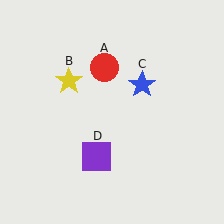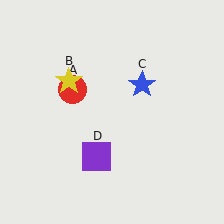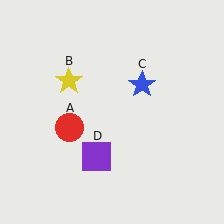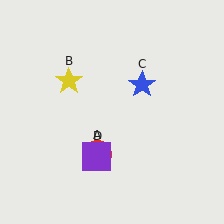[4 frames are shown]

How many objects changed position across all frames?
1 object changed position: red circle (object A).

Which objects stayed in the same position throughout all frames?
Yellow star (object B) and blue star (object C) and purple square (object D) remained stationary.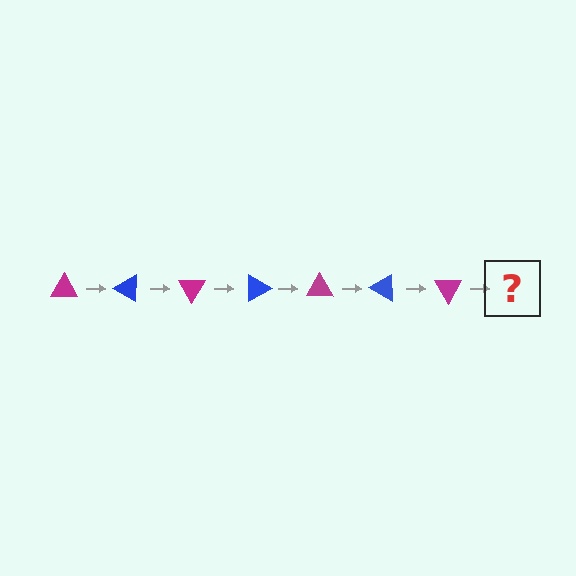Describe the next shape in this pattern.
It should be a blue triangle, rotated 210 degrees from the start.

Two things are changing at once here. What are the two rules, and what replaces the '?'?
The two rules are that it rotates 30 degrees each step and the color cycles through magenta and blue. The '?' should be a blue triangle, rotated 210 degrees from the start.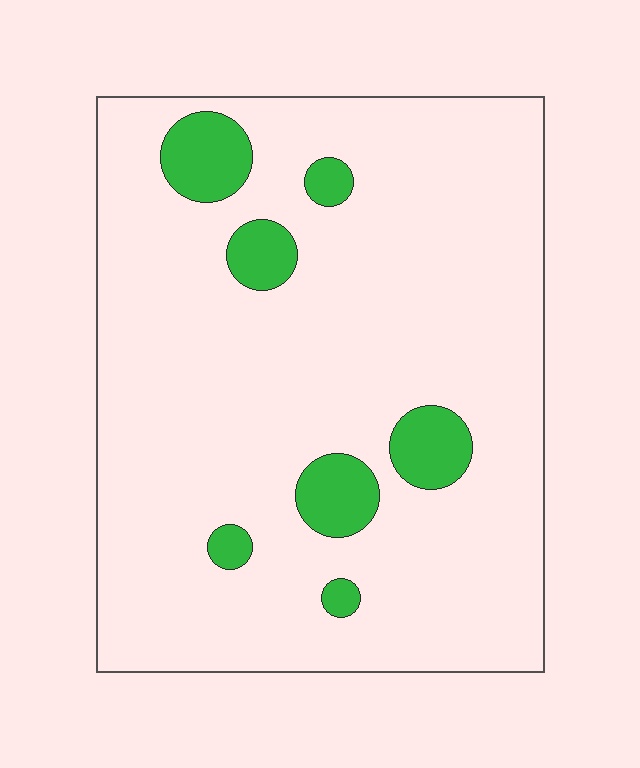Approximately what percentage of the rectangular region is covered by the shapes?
Approximately 10%.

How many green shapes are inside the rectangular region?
7.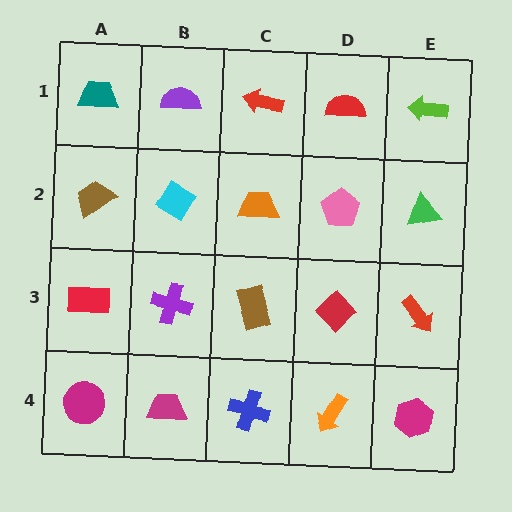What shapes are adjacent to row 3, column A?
A brown trapezoid (row 2, column A), a magenta circle (row 4, column A), a purple cross (row 3, column B).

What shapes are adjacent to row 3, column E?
A green triangle (row 2, column E), a magenta hexagon (row 4, column E), a red diamond (row 3, column D).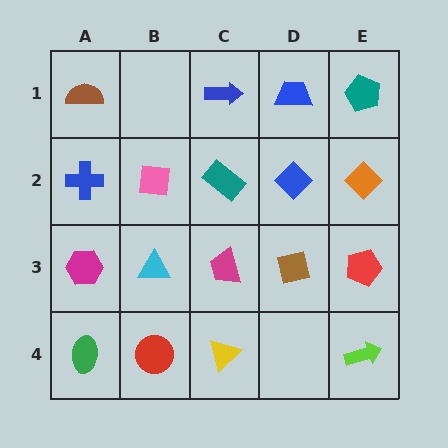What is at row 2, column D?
A blue diamond.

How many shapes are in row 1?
4 shapes.